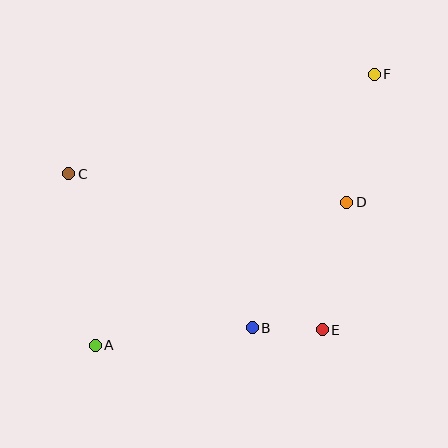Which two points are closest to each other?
Points B and E are closest to each other.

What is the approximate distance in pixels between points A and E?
The distance between A and E is approximately 227 pixels.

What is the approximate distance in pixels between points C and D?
The distance between C and D is approximately 279 pixels.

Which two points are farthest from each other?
Points A and F are farthest from each other.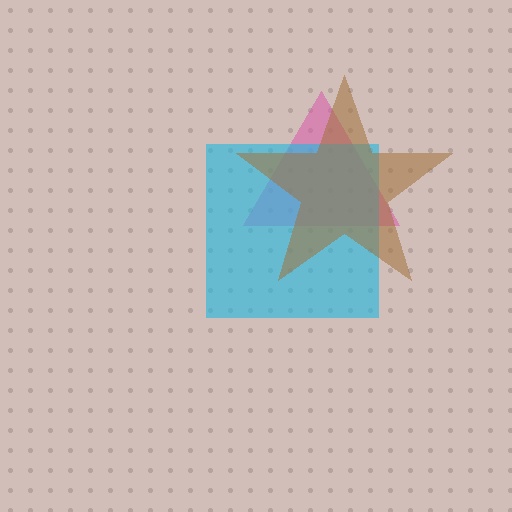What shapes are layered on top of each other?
The layered shapes are: a pink triangle, a cyan square, a brown star.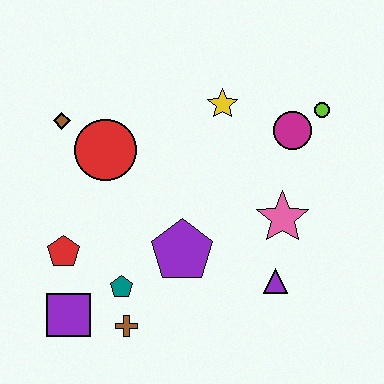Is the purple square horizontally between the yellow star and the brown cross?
No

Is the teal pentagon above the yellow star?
No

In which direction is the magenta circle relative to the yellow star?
The magenta circle is to the right of the yellow star.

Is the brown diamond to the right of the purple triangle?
No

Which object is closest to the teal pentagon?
The brown cross is closest to the teal pentagon.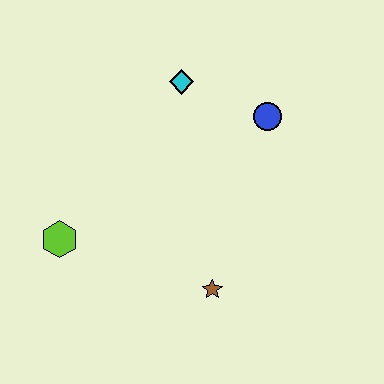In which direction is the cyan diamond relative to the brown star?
The cyan diamond is above the brown star.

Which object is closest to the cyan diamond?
The blue circle is closest to the cyan diamond.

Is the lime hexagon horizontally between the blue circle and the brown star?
No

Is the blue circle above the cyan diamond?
No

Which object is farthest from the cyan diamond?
The brown star is farthest from the cyan diamond.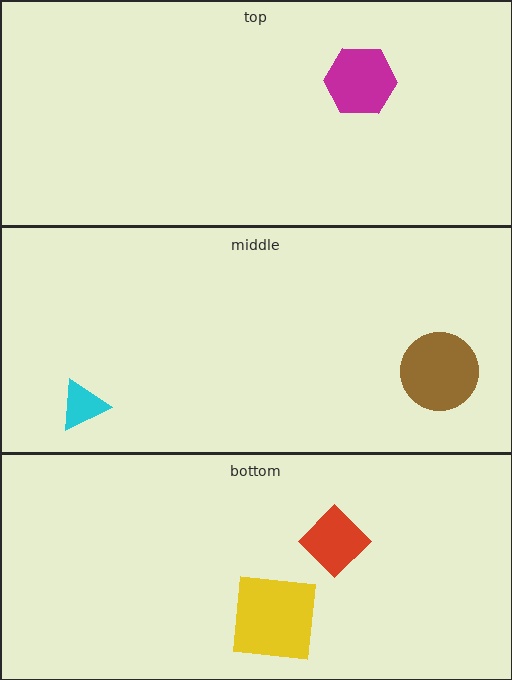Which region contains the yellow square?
The bottom region.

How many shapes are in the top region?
1.